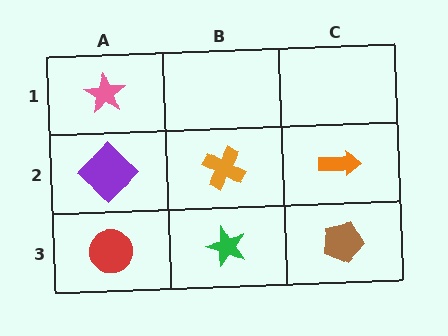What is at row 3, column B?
A green star.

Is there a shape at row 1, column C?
No, that cell is empty.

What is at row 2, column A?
A purple diamond.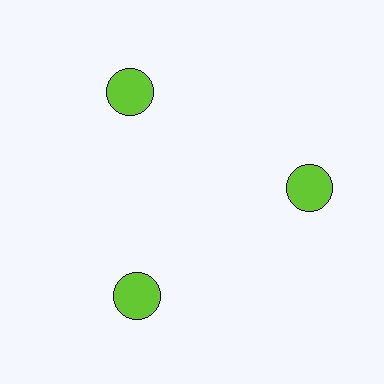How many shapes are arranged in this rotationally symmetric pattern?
There are 3 shapes, arranged in 3 groups of 1.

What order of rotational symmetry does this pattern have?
This pattern has 3-fold rotational symmetry.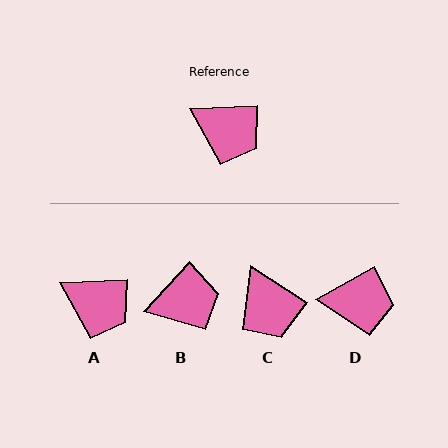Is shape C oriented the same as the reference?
No, it is off by about 35 degrees.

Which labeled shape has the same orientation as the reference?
A.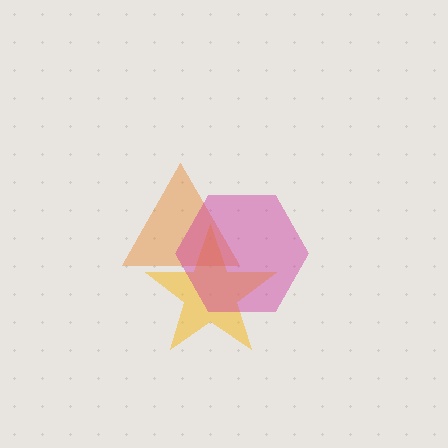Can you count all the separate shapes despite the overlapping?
Yes, there are 3 separate shapes.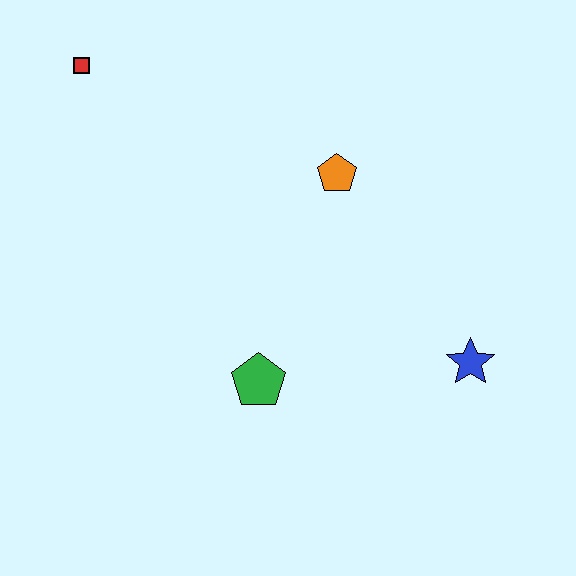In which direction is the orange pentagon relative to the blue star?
The orange pentagon is above the blue star.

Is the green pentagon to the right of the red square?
Yes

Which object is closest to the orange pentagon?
The green pentagon is closest to the orange pentagon.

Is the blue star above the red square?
No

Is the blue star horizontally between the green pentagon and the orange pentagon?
No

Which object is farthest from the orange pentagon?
The red square is farthest from the orange pentagon.